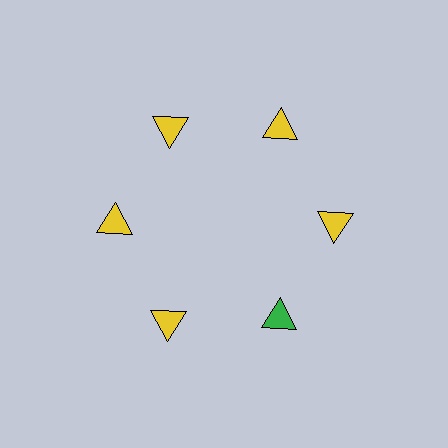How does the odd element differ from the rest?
It has a different color: green instead of yellow.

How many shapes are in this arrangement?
There are 6 shapes arranged in a ring pattern.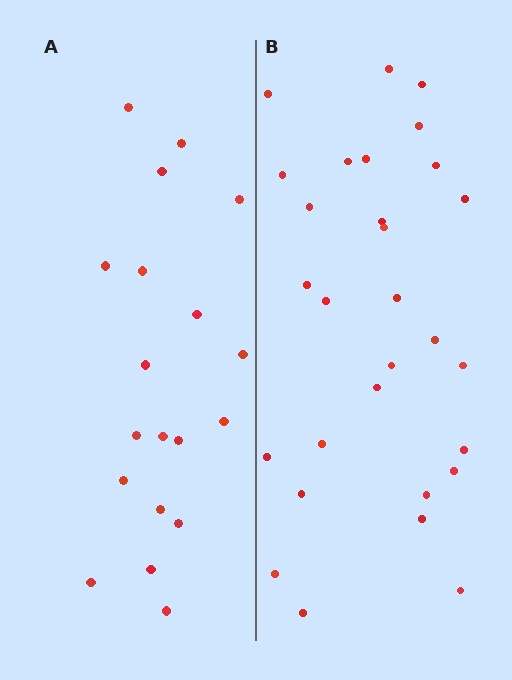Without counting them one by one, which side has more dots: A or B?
Region B (the right region) has more dots.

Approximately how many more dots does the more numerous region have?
Region B has roughly 10 or so more dots than region A.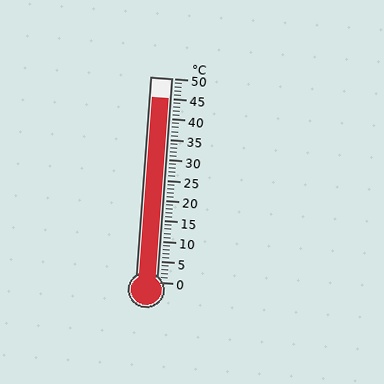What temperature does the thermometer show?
The thermometer shows approximately 45°C.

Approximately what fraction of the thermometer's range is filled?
The thermometer is filled to approximately 90% of its range.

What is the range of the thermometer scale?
The thermometer scale ranges from 0°C to 50°C.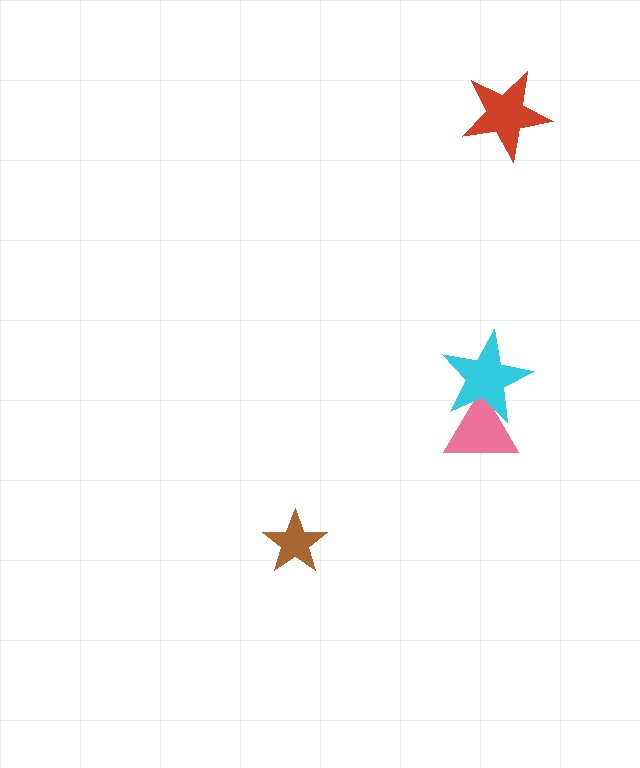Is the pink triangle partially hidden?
Yes, it is partially covered by another shape.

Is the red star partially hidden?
No, no other shape covers it.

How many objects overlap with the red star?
0 objects overlap with the red star.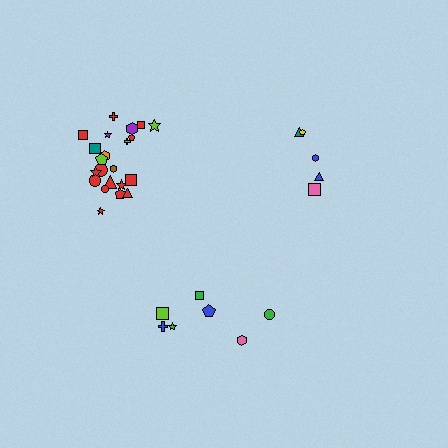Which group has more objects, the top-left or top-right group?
The top-left group.